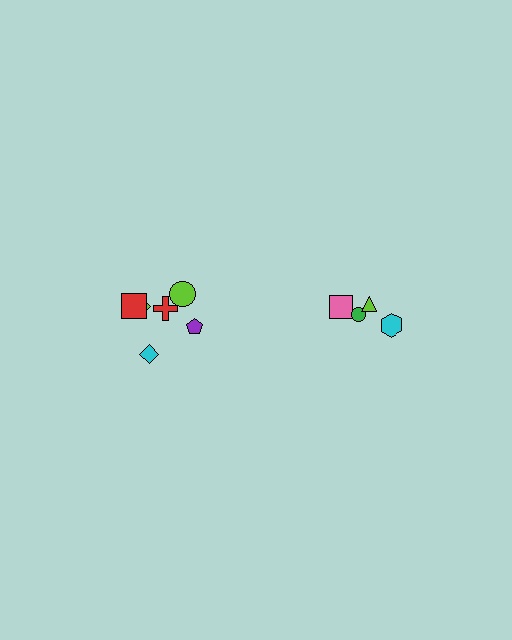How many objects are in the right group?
There are 4 objects.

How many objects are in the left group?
There are 6 objects.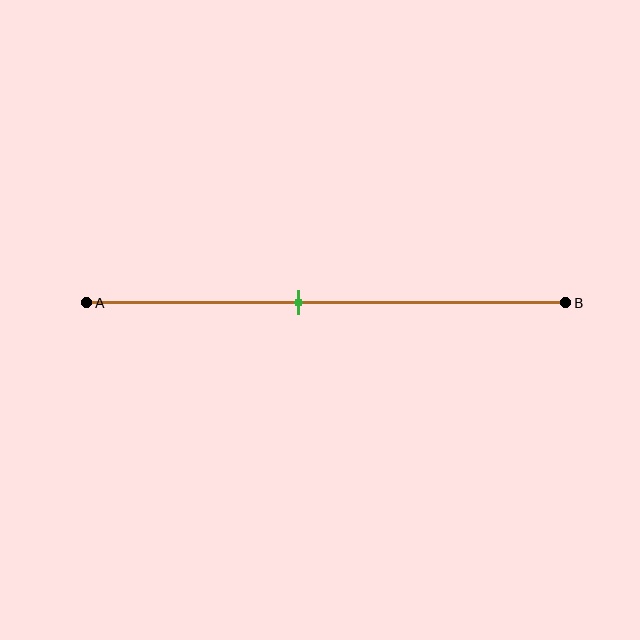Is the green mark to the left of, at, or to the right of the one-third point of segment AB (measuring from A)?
The green mark is to the right of the one-third point of segment AB.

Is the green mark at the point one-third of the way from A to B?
No, the mark is at about 45% from A, not at the 33% one-third point.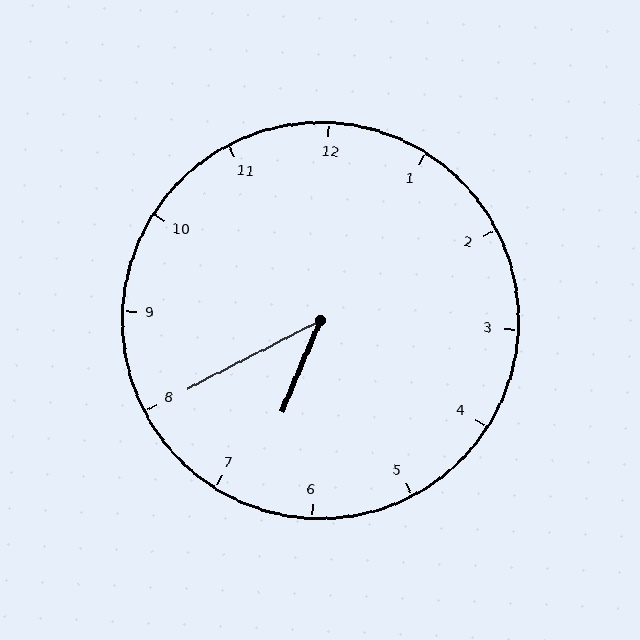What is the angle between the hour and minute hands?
Approximately 40 degrees.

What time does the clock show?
6:40.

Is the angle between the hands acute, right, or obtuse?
It is acute.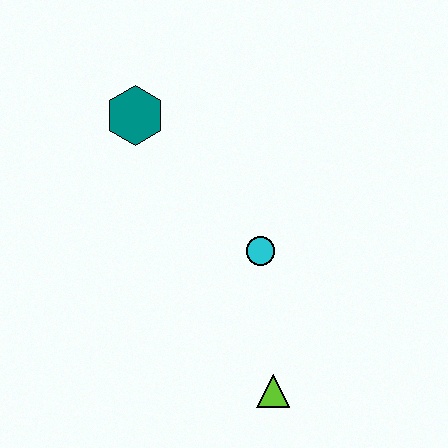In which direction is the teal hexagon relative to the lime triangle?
The teal hexagon is above the lime triangle.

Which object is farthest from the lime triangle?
The teal hexagon is farthest from the lime triangle.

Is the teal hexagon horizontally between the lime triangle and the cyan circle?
No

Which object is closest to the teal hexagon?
The cyan circle is closest to the teal hexagon.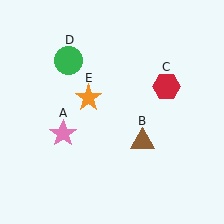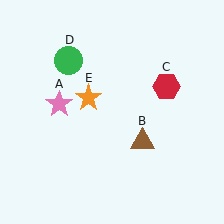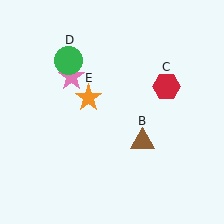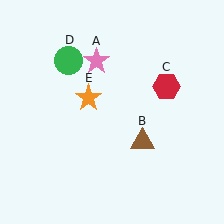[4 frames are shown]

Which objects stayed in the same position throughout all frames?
Brown triangle (object B) and red hexagon (object C) and green circle (object D) and orange star (object E) remained stationary.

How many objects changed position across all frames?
1 object changed position: pink star (object A).